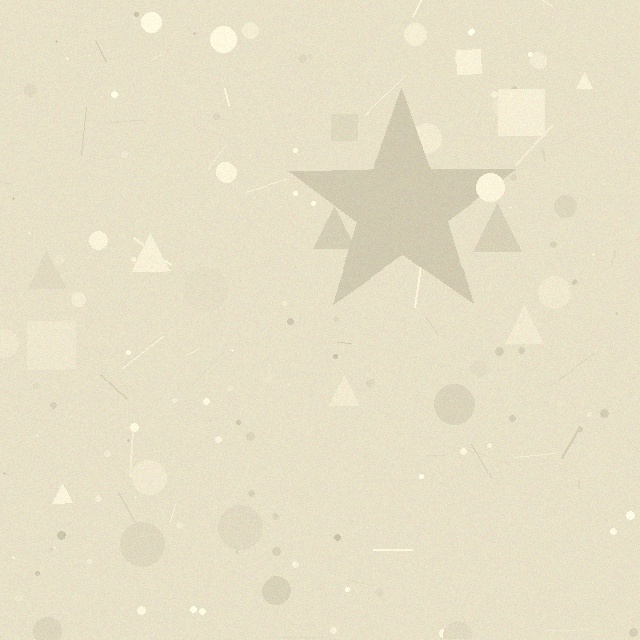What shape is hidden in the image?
A star is hidden in the image.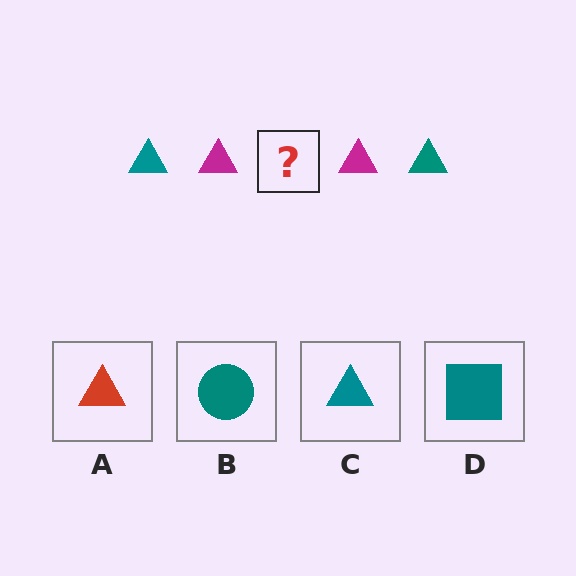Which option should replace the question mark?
Option C.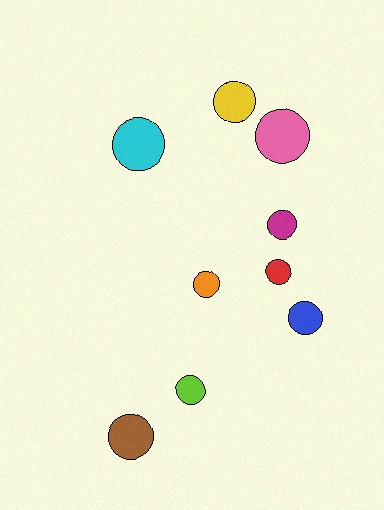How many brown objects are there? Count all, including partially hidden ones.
There is 1 brown object.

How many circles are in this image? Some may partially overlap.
There are 9 circles.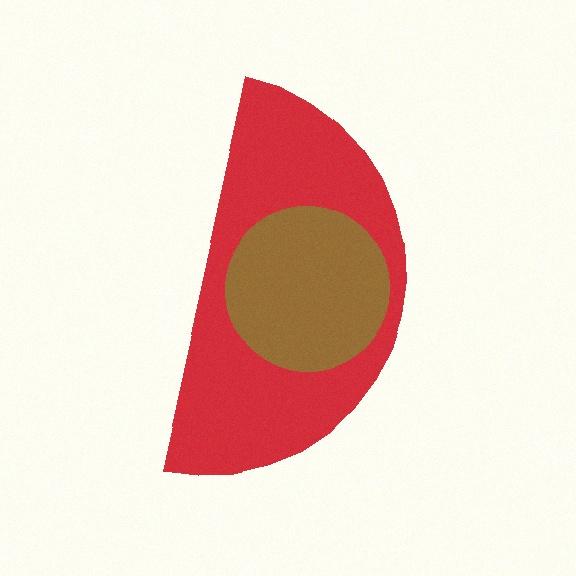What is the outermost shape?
The red semicircle.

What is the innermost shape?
The brown circle.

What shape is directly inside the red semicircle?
The brown circle.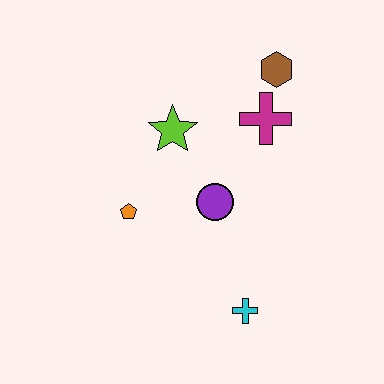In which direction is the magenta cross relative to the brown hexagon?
The magenta cross is below the brown hexagon.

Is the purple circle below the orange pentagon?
No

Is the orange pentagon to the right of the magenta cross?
No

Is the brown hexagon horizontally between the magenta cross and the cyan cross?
No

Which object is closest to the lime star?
The purple circle is closest to the lime star.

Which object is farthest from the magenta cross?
The cyan cross is farthest from the magenta cross.